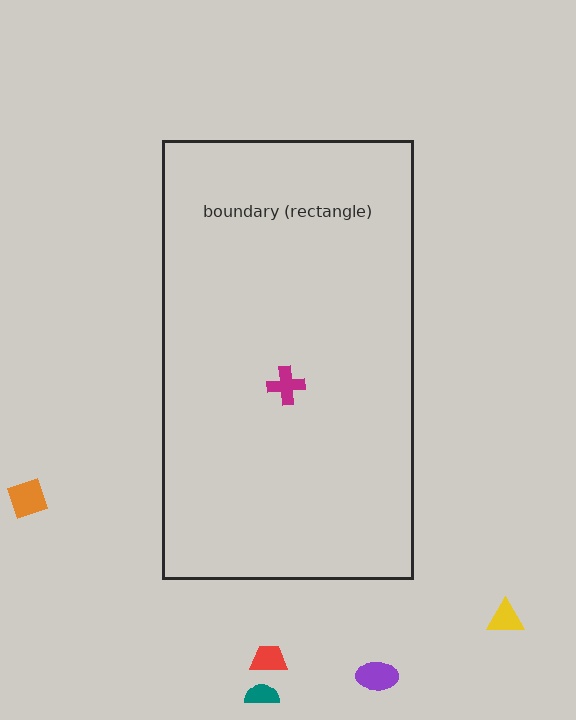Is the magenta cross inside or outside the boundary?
Inside.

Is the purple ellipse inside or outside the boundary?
Outside.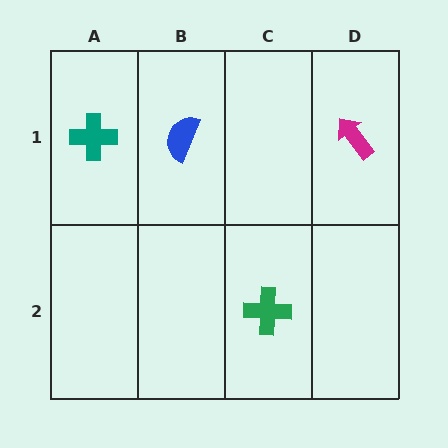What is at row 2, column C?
A green cross.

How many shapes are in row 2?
1 shape.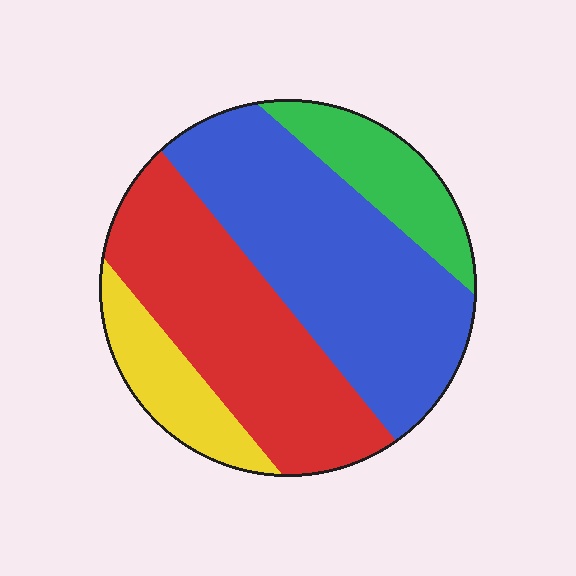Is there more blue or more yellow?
Blue.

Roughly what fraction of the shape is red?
Red takes up about one third (1/3) of the shape.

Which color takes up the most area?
Blue, at roughly 40%.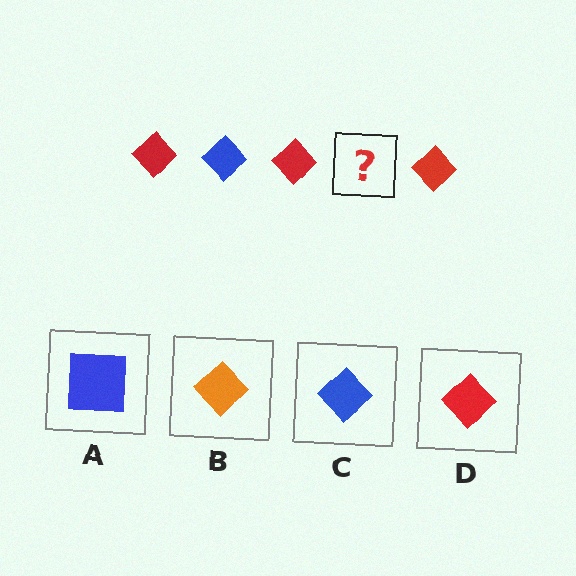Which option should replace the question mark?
Option C.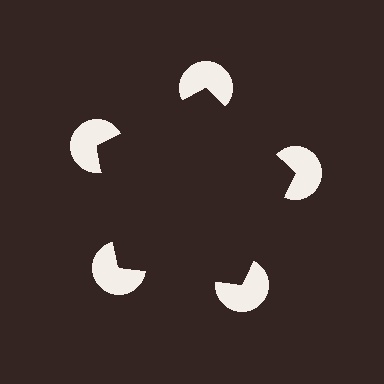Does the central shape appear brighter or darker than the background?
It typically appears slightly darker than the background, even though no actual brightness change is drawn.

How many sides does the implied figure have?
5 sides.